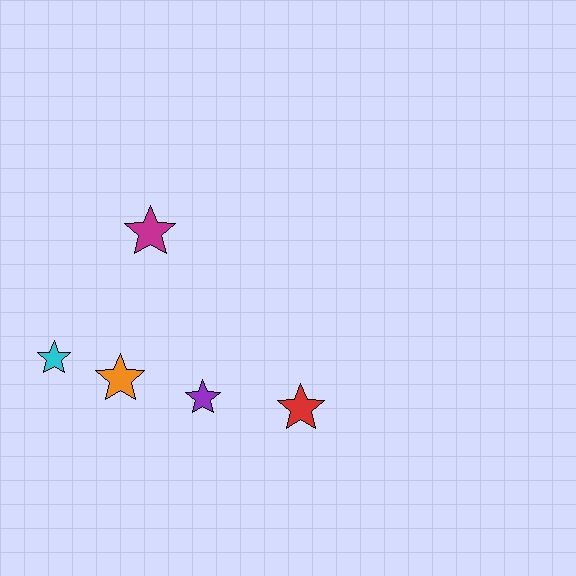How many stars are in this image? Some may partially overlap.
There are 5 stars.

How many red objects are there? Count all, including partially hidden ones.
There is 1 red object.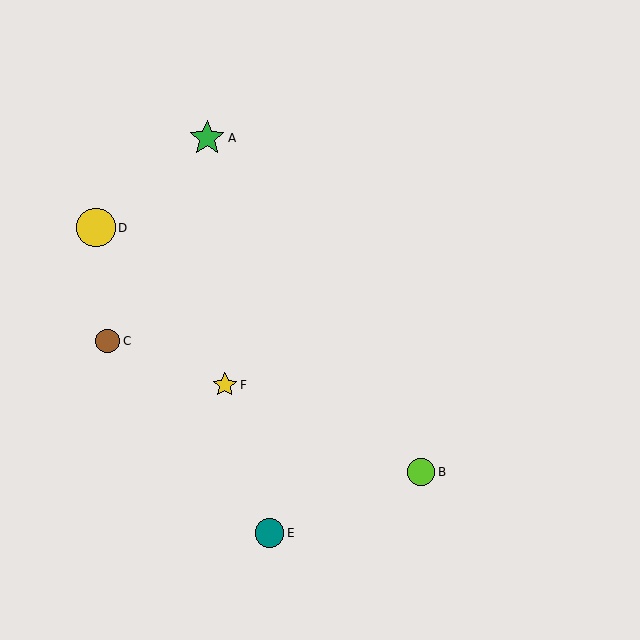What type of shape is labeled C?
Shape C is a brown circle.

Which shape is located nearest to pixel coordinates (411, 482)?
The lime circle (labeled B) at (421, 472) is nearest to that location.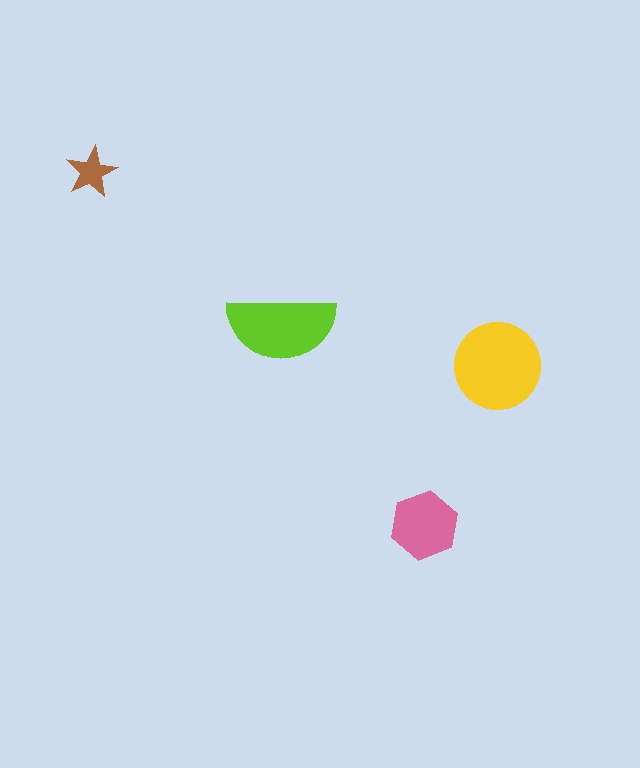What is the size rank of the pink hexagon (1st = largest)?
3rd.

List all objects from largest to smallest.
The yellow circle, the lime semicircle, the pink hexagon, the brown star.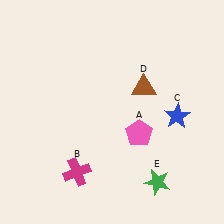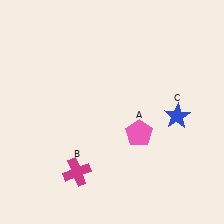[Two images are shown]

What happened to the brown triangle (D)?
The brown triangle (D) was removed in Image 2. It was in the top-right area of Image 1.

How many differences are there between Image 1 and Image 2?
There are 2 differences between the two images.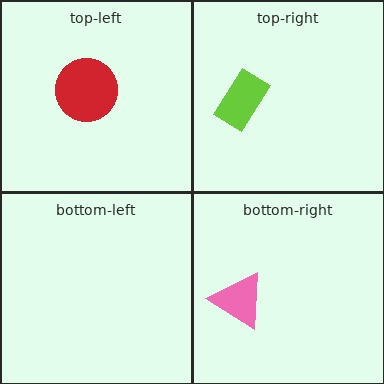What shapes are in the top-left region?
The red circle.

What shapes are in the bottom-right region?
The pink triangle.